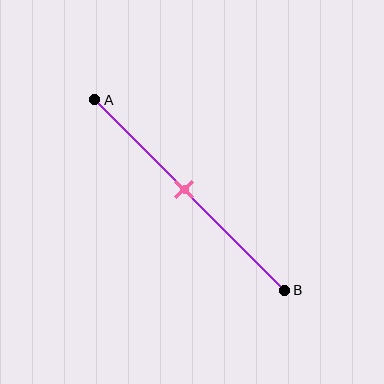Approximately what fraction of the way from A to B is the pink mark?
The pink mark is approximately 45% of the way from A to B.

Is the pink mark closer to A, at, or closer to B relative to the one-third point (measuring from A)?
The pink mark is closer to point B than the one-third point of segment AB.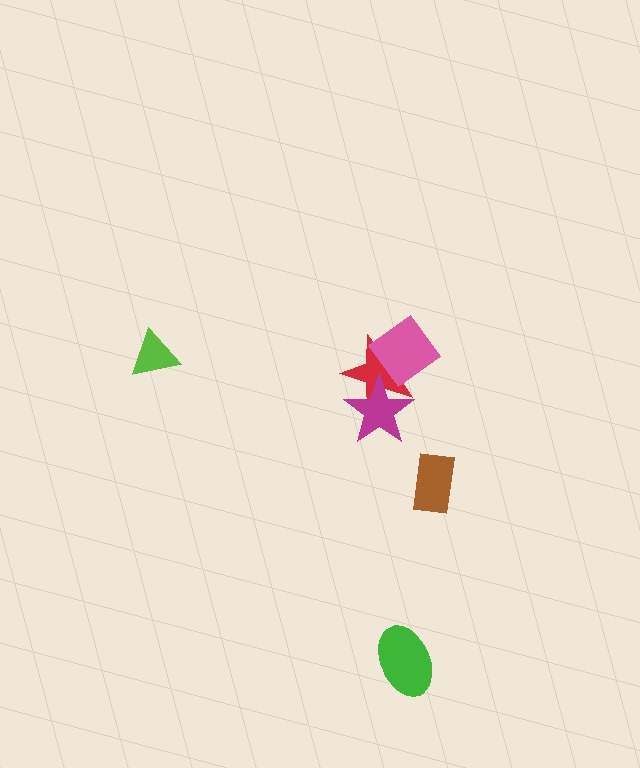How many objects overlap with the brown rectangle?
0 objects overlap with the brown rectangle.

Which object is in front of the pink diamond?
The magenta star is in front of the pink diamond.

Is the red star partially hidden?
Yes, it is partially covered by another shape.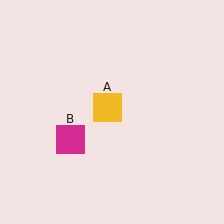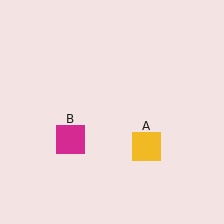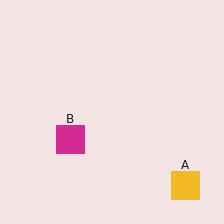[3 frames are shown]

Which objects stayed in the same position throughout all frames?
Magenta square (object B) remained stationary.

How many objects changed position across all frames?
1 object changed position: yellow square (object A).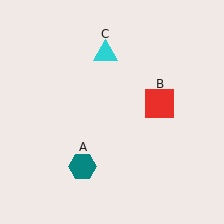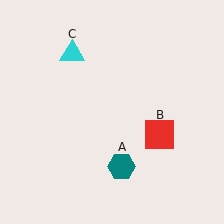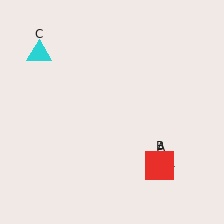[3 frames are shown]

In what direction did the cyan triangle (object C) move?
The cyan triangle (object C) moved left.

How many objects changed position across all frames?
3 objects changed position: teal hexagon (object A), red square (object B), cyan triangle (object C).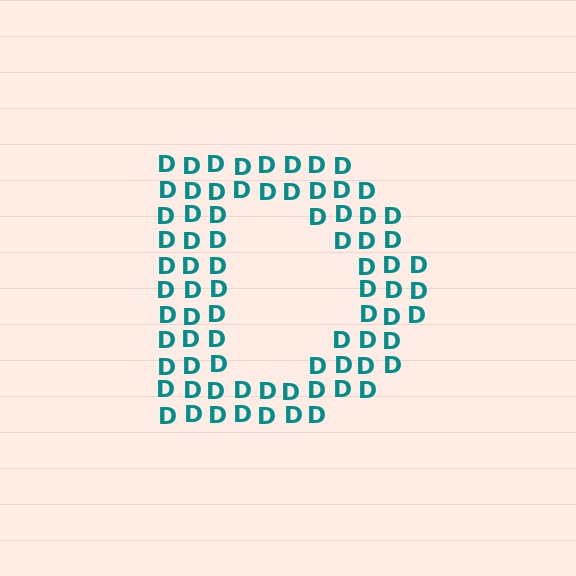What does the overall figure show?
The overall figure shows the letter D.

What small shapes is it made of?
It is made of small letter D's.